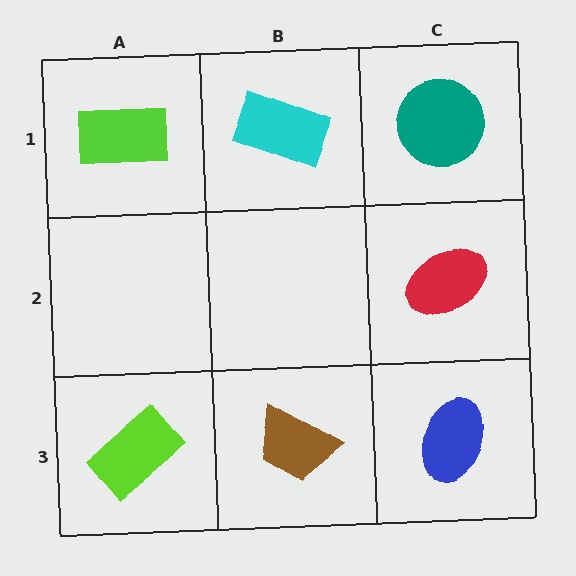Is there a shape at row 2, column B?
No, that cell is empty.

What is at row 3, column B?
A brown trapezoid.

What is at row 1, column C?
A teal circle.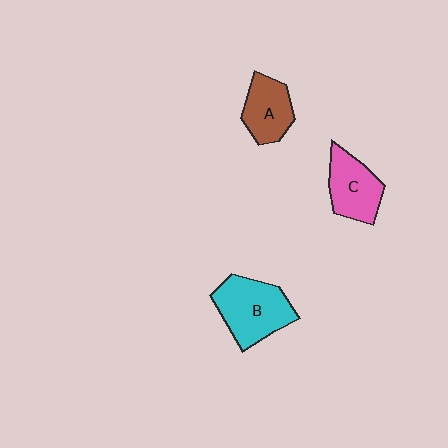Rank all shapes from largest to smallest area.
From largest to smallest: B (cyan), C (pink), A (brown).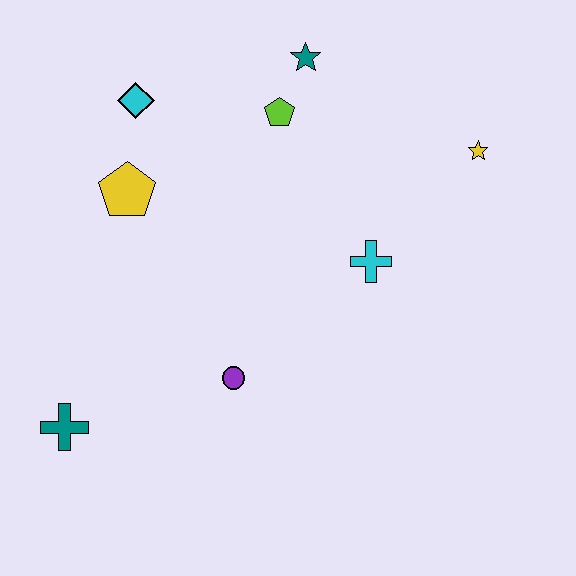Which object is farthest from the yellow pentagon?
The yellow star is farthest from the yellow pentagon.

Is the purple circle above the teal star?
No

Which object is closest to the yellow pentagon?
The cyan diamond is closest to the yellow pentagon.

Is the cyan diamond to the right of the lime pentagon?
No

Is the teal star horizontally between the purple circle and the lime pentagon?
No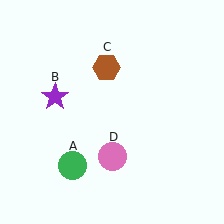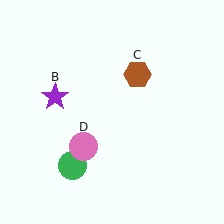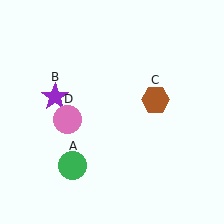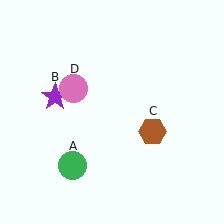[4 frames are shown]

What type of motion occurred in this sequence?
The brown hexagon (object C), pink circle (object D) rotated clockwise around the center of the scene.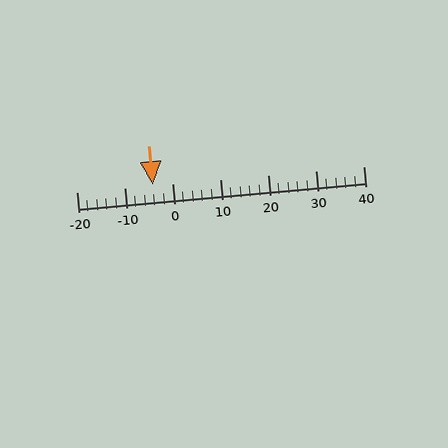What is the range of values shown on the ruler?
The ruler shows values from -20 to 40.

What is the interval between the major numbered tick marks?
The major tick marks are spaced 10 units apart.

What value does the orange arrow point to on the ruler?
The orange arrow points to approximately -4.